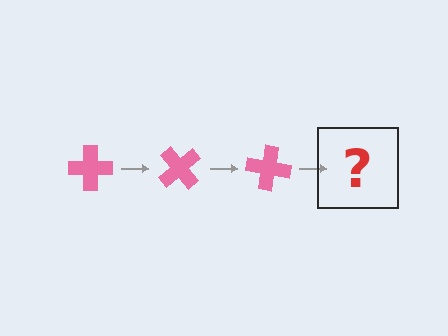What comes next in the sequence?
The next element should be a pink cross rotated 150 degrees.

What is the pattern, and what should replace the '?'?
The pattern is that the cross rotates 50 degrees each step. The '?' should be a pink cross rotated 150 degrees.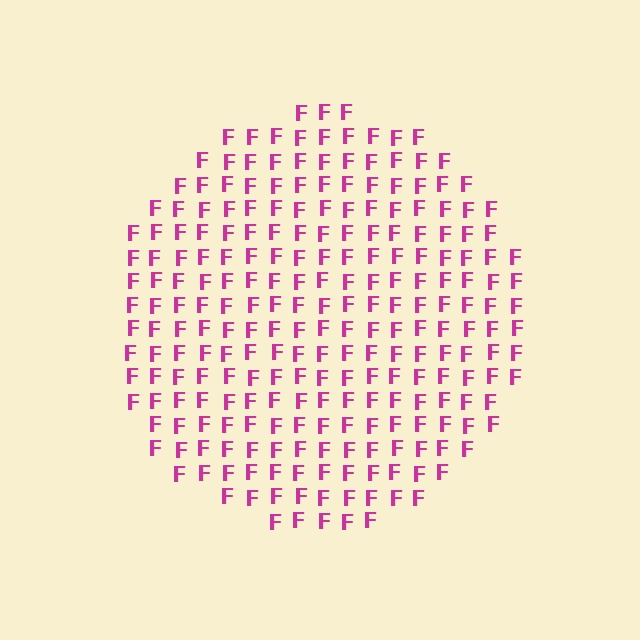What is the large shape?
The large shape is a circle.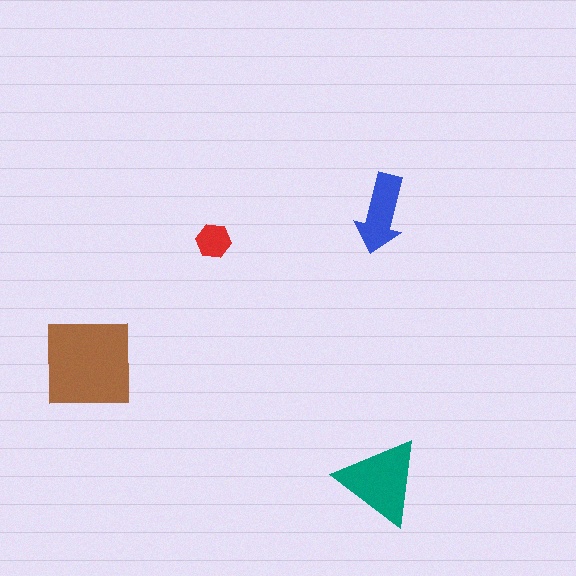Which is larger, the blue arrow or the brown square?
The brown square.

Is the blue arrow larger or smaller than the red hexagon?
Larger.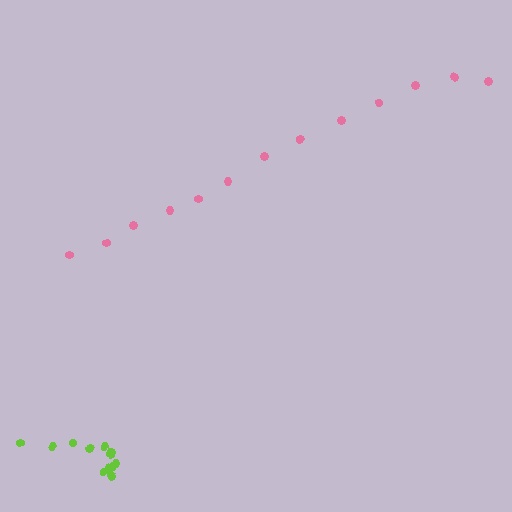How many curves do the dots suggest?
There are 2 distinct paths.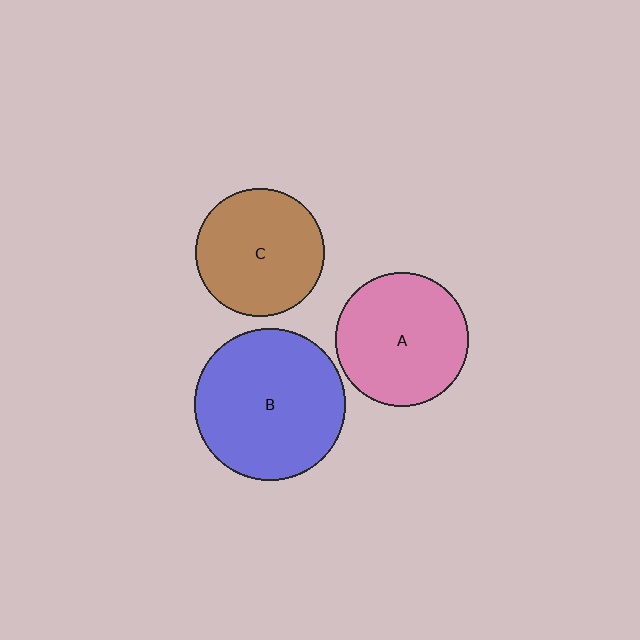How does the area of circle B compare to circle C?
Approximately 1.4 times.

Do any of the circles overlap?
No, none of the circles overlap.